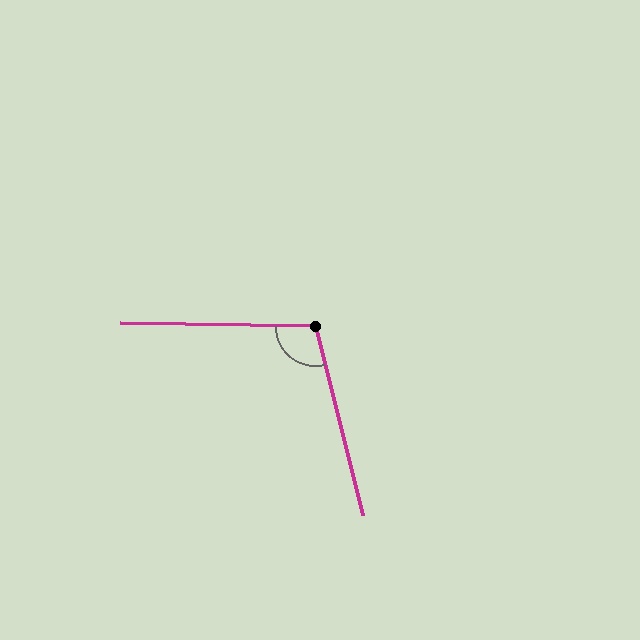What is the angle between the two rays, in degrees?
Approximately 105 degrees.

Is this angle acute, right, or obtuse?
It is obtuse.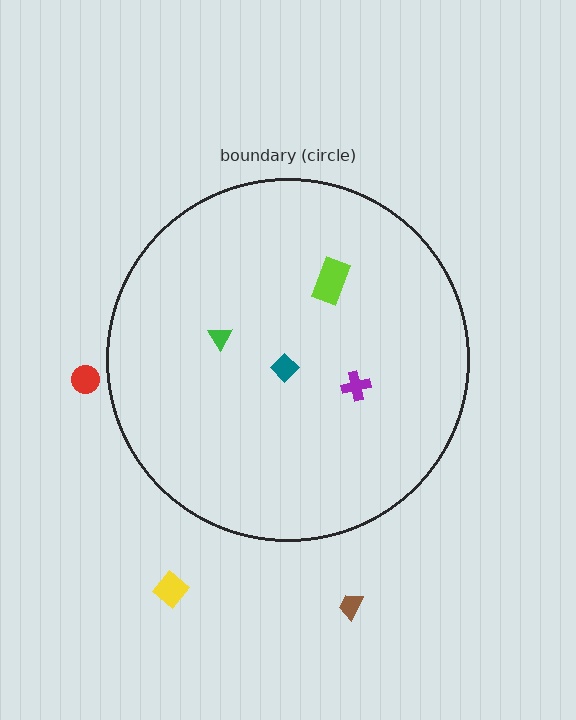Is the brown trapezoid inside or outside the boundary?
Outside.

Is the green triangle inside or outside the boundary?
Inside.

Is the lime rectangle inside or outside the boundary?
Inside.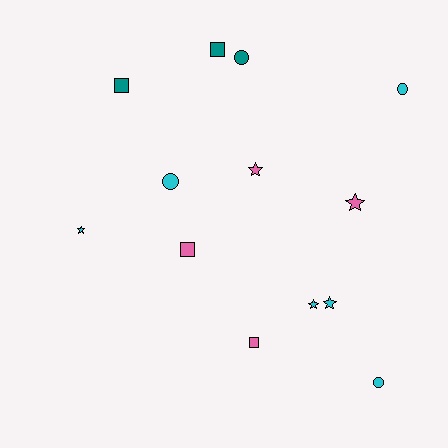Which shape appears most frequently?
Star, with 5 objects.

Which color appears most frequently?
Cyan, with 6 objects.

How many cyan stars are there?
There are 3 cyan stars.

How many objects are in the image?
There are 13 objects.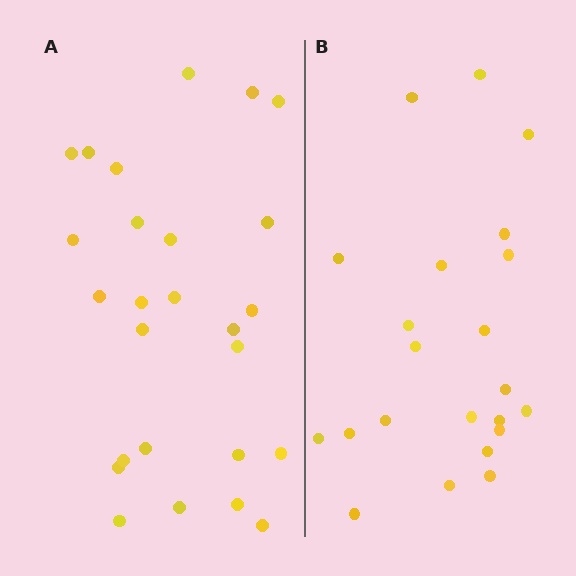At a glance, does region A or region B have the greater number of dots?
Region A (the left region) has more dots.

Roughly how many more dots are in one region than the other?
Region A has about 4 more dots than region B.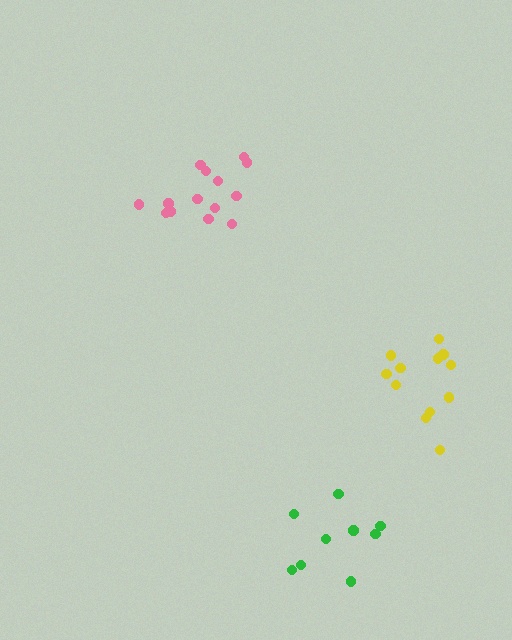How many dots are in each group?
Group 1: 9 dots, Group 2: 15 dots, Group 3: 12 dots (36 total).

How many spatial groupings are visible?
There are 3 spatial groupings.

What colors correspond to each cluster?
The clusters are colored: green, pink, yellow.